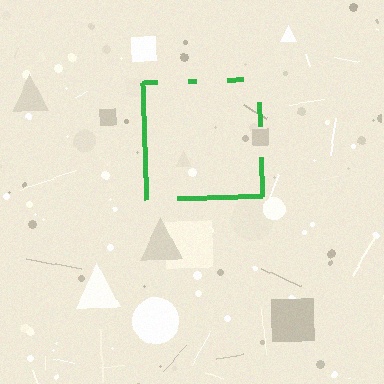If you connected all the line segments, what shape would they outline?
They would outline a square.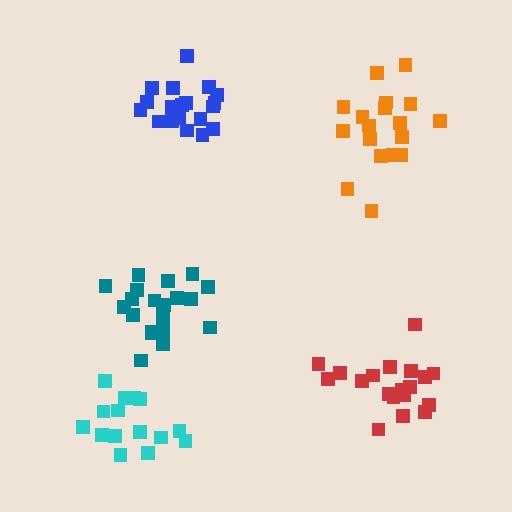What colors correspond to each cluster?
The clusters are colored: teal, orange, cyan, blue, red.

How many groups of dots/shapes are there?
There are 5 groups.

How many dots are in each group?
Group 1: 21 dots, Group 2: 18 dots, Group 3: 15 dots, Group 4: 20 dots, Group 5: 20 dots (94 total).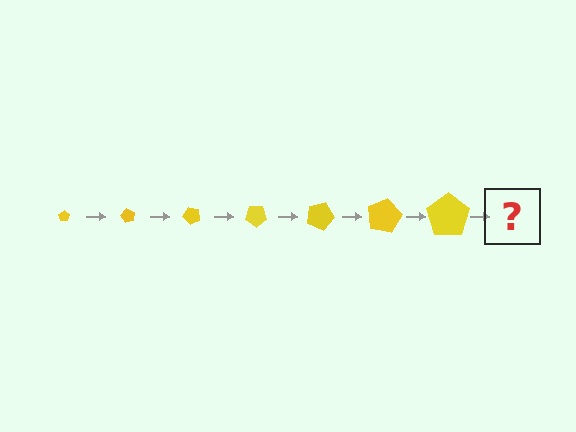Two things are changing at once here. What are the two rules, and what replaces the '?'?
The two rules are that the pentagon grows larger each step and it rotates 60 degrees each step. The '?' should be a pentagon, larger than the previous one and rotated 420 degrees from the start.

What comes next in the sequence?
The next element should be a pentagon, larger than the previous one and rotated 420 degrees from the start.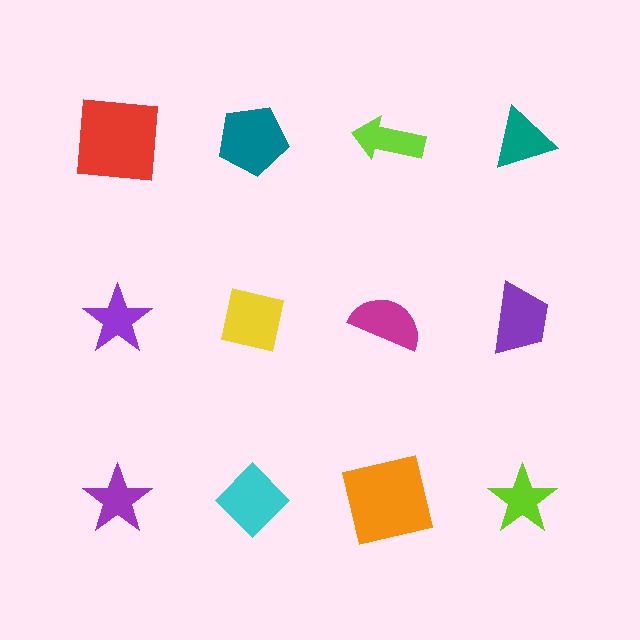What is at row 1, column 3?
A lime arrow.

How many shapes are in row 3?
4 shapes.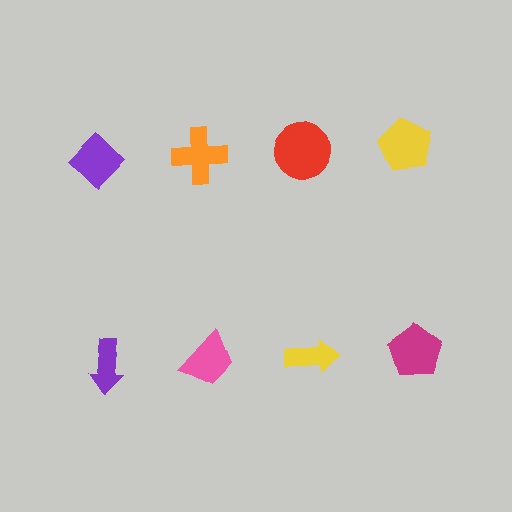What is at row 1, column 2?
An orange cross.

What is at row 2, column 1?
A purple arrow.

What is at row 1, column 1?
A purple diamond.